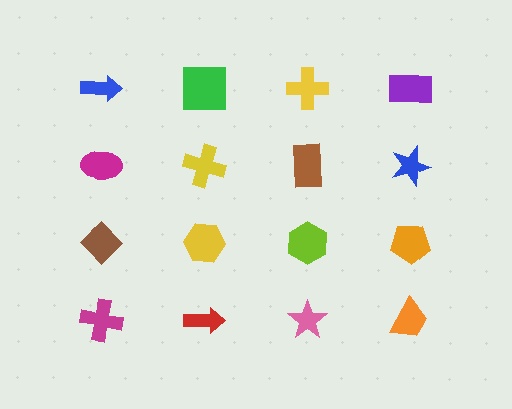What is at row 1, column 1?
A blue arrow.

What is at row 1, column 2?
A green square.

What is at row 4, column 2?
A red arrow.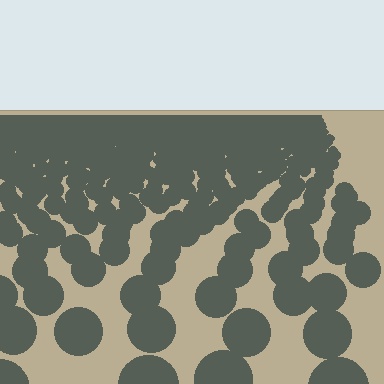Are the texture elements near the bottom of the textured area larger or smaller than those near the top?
Larger. Near the bottom, elements are closer to the viewer and appear at a bigger on-screen size.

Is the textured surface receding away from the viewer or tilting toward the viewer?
The surface is receding away from the viewer. Texture elements get smaller and denser toward the top.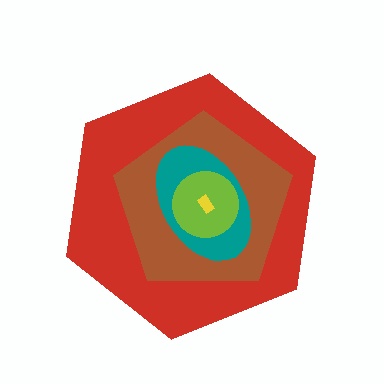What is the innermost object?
The yellow rectangle.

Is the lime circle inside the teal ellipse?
Yes.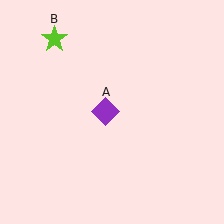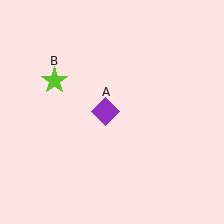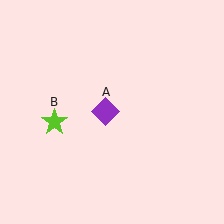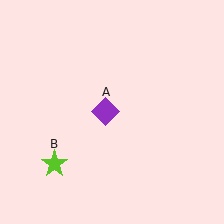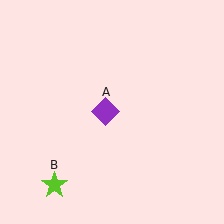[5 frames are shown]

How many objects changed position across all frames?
1 object changed position: lime star (object B).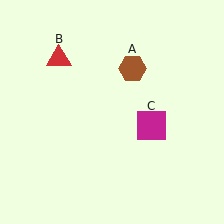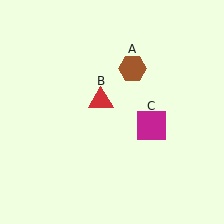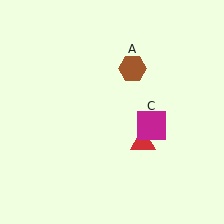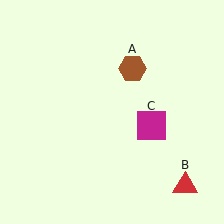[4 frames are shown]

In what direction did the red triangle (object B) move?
The red triangle (object B) moved down and to the right.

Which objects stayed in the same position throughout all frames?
Brown hexagon (object A) and magenta square (object C) remained stationary.